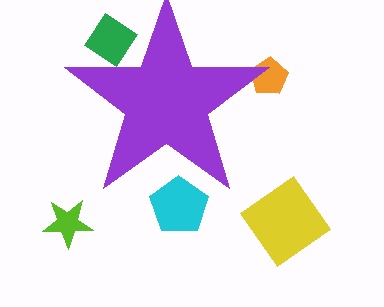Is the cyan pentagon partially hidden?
Yes, the cyan pentagon is partially hidden behind the purple star.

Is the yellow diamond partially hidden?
No, the yellow diamond is fully visible.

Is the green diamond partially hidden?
Yes, the green diamond is partially hidden behind the purple star.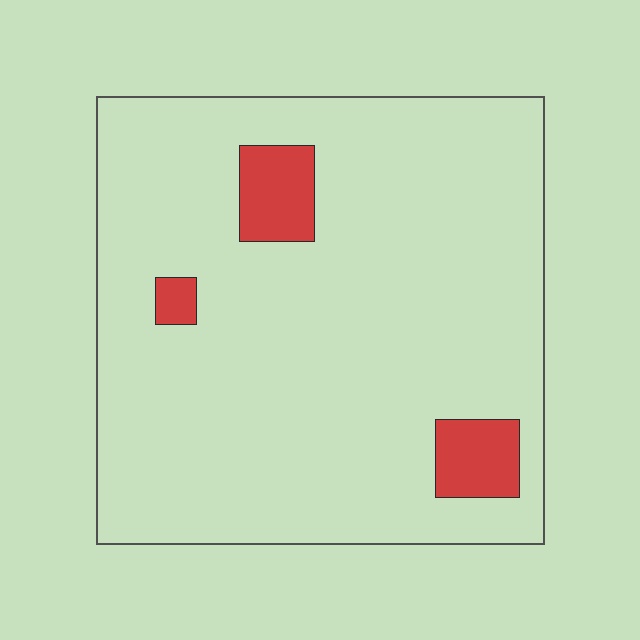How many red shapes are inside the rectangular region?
3.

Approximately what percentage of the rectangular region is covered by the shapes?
Approximately 10%.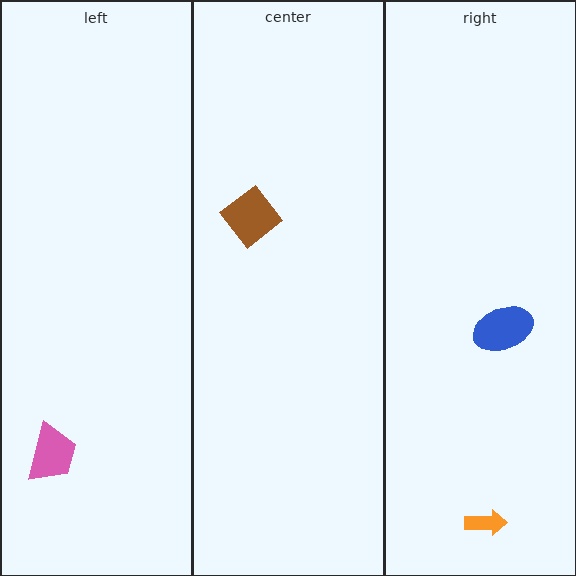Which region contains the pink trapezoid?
The left region.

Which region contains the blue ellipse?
The right region.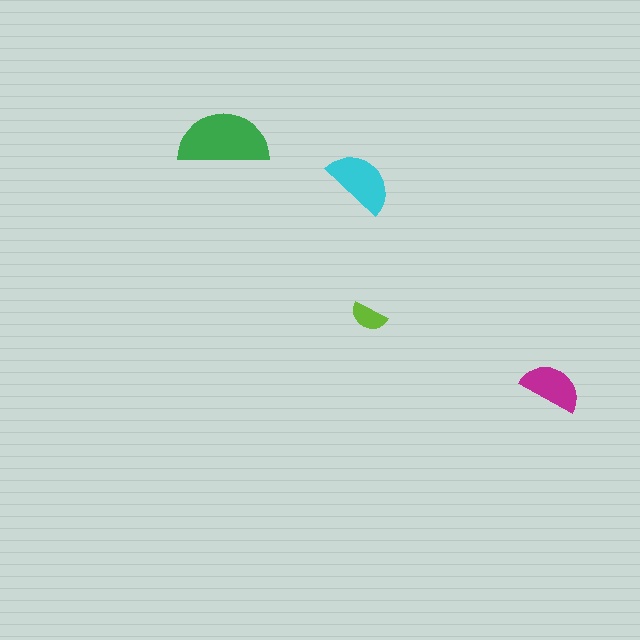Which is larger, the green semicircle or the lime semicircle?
The green one.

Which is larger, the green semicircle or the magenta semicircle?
The green one.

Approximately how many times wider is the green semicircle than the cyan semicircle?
About 1.5 times wider.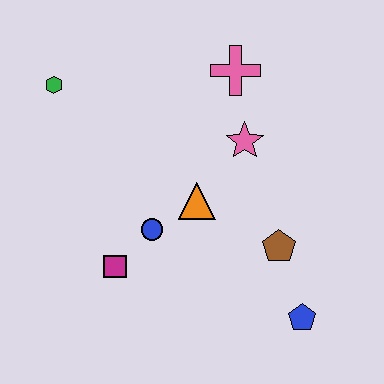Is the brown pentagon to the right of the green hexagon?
Yes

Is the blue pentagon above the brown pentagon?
No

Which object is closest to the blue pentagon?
The brown pentagon is closest to the blue pentagon.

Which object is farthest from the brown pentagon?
The green hexagon is farthest from the brown pentagon.